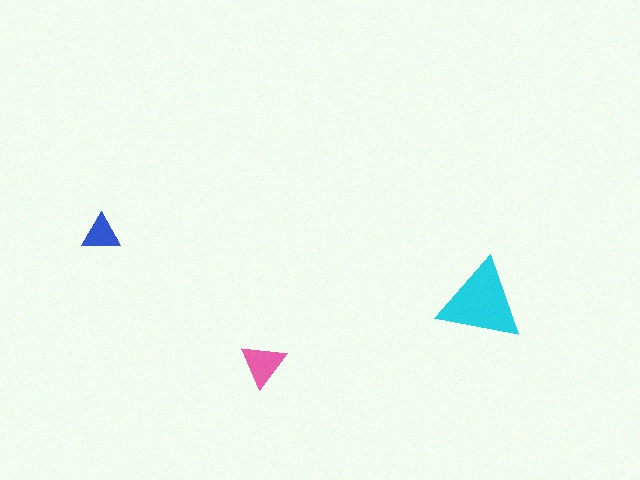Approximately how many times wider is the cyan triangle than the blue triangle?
About 2 times wider.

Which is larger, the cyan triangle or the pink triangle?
The cyan one.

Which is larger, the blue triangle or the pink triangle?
The pink one.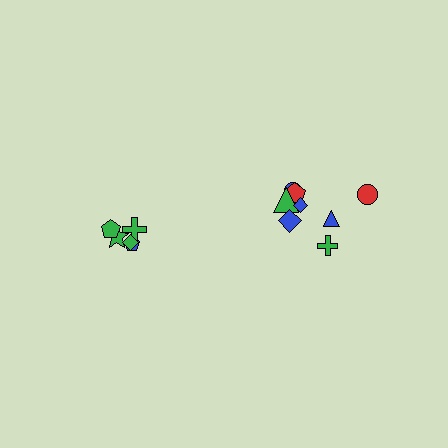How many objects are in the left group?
There are 5 objects.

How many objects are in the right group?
There are 8 objects.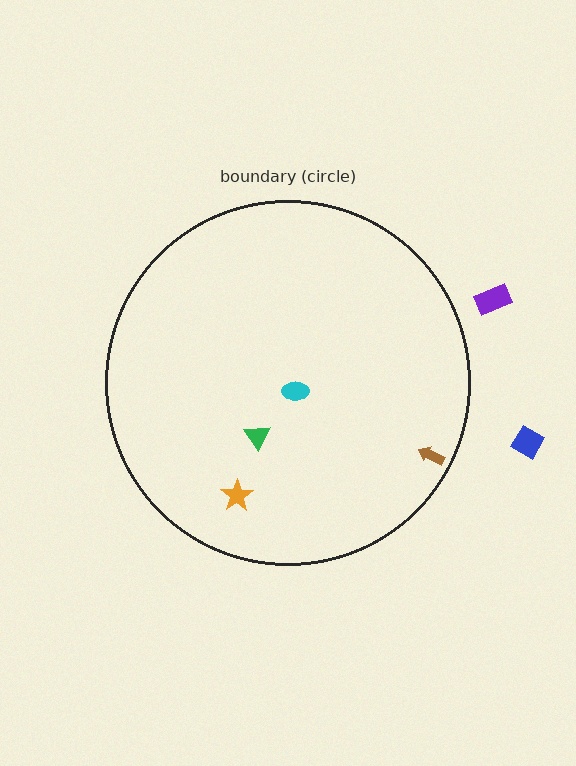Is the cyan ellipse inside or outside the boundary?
Inside.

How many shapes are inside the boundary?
4 inside, 2 outside.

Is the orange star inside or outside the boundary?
Inside.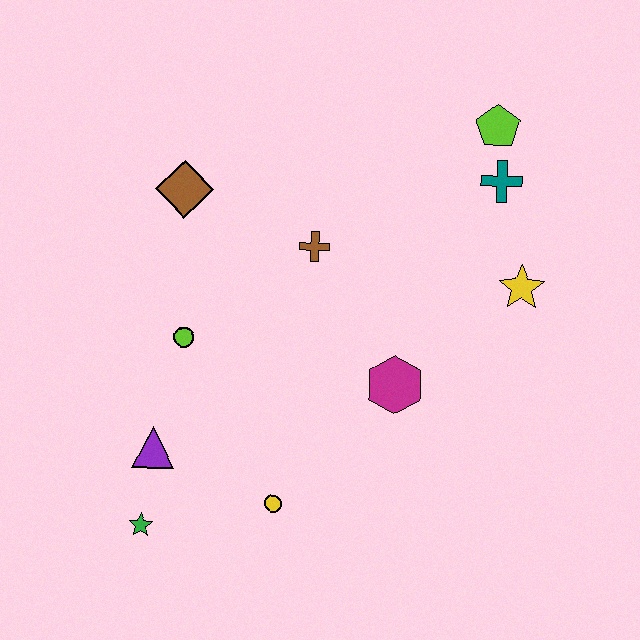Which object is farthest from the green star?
The lime pentagon is farthest from the green star.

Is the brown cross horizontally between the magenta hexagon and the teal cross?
No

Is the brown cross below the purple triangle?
No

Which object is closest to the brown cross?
The brown diamond is closest to the brown cross.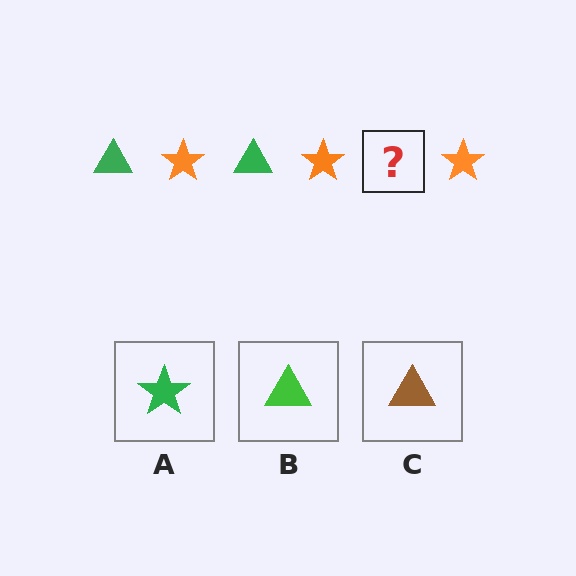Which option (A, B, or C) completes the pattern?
B.